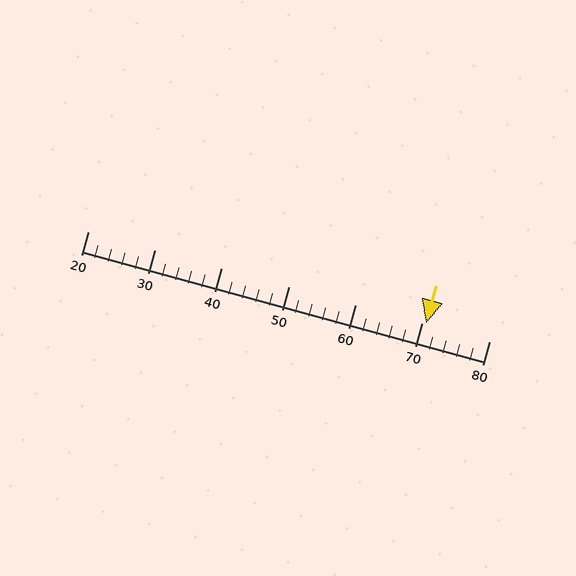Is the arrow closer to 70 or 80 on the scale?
The arrow is closer to 70.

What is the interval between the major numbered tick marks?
The major tick marks are spaced 10 units apart.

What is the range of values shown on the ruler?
The ruler shows values from 20 to 80.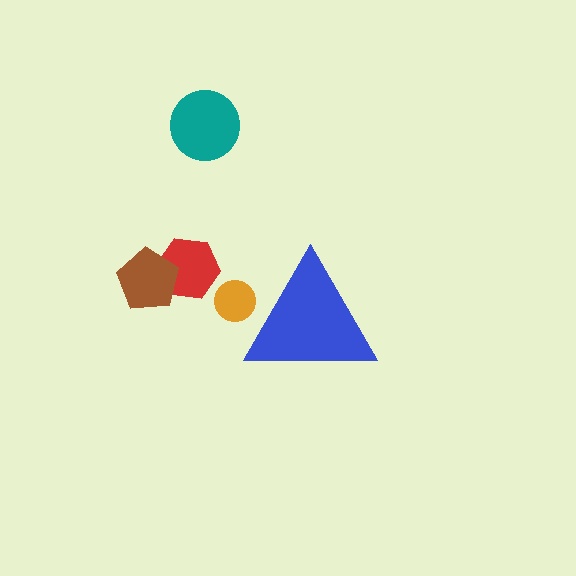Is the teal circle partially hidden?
No, the teal circle is fully visible.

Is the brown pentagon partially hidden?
No, the brown pentagon is fully visible.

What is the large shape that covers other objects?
A blue triangle.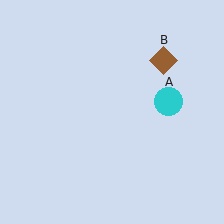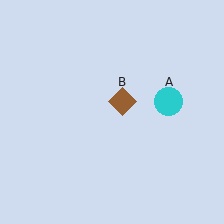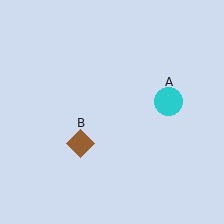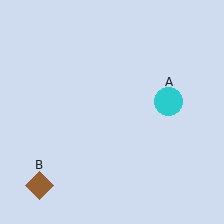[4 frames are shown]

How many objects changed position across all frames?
1 object changed position: brown diamond (object B).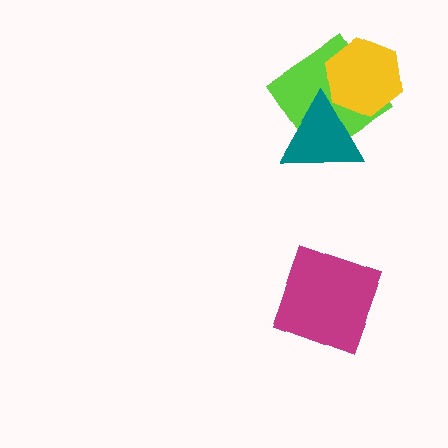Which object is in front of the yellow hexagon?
The teal triangle is in front of the yellow hexagon.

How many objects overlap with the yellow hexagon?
2 objects overlap with the yellow hexagon.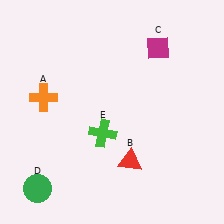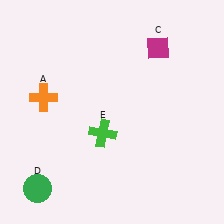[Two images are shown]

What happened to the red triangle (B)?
The red triangle (B) was removed in Image 2. It was in the bottom-right area of Image 1.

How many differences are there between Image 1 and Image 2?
There is 1 difference between the two images.